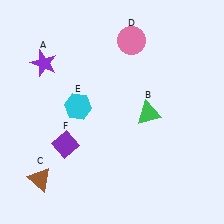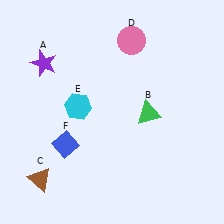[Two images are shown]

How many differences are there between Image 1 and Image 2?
There is 1 difference between the two images.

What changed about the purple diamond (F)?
In Image 1, F is purple. In Image 2, it changed to blue.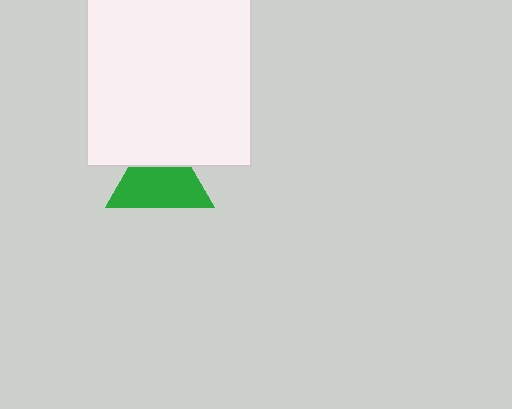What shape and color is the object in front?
The object in front is a white rectangle.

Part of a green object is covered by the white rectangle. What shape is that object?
It is a triangle.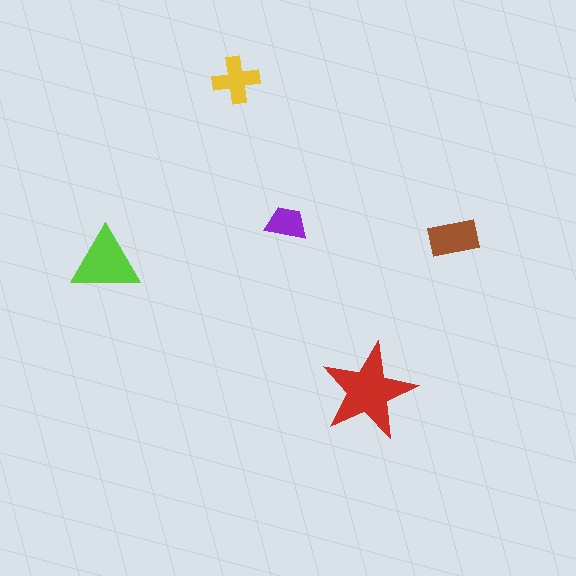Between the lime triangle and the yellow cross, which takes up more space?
The lime triangle.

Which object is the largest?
The red star.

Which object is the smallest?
The purple trapezoid.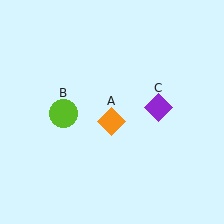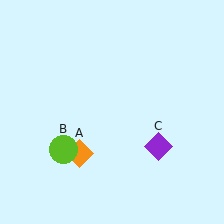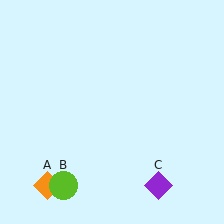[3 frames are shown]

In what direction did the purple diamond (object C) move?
The purple diamond (object C) moved down.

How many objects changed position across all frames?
3 objects changed position: orange diamond (object A), lime circle (object B), purple diamond (object C).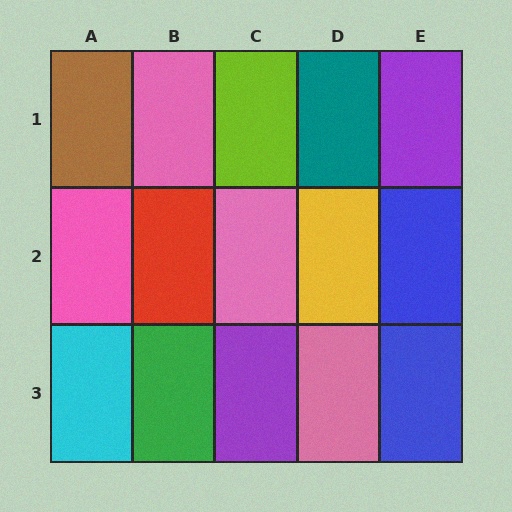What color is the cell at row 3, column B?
Green.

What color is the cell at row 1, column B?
Pink.